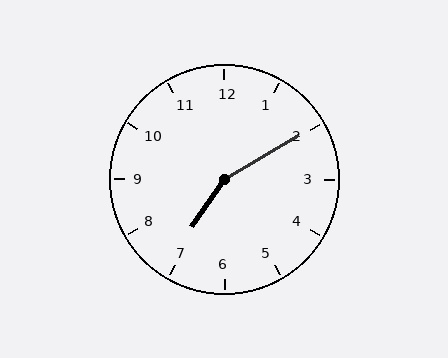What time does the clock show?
7:10.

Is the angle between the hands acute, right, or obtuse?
It is obtuse.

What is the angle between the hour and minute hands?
Approximately 155 degrees.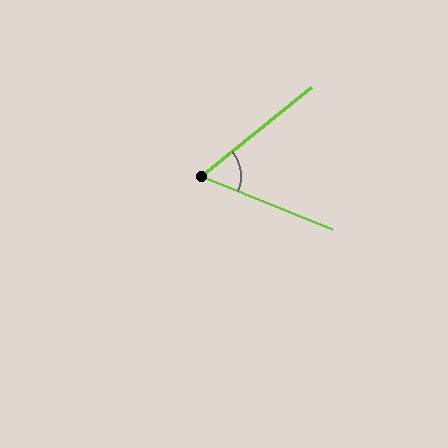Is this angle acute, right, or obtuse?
It is acute.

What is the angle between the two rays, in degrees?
Approximately 61 degrees.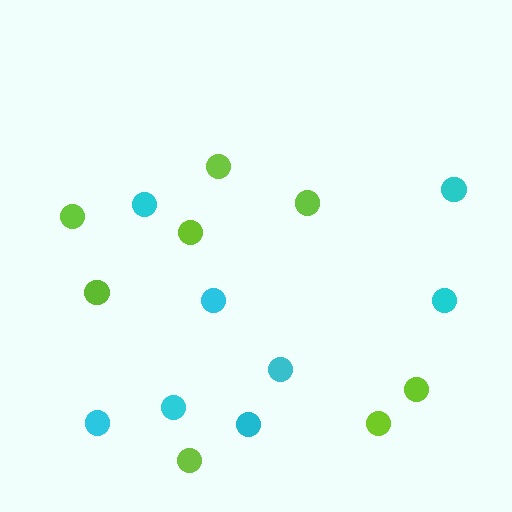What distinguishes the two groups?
There are 2 groups: one group of lime circles (8) and one group of cyan circles (8).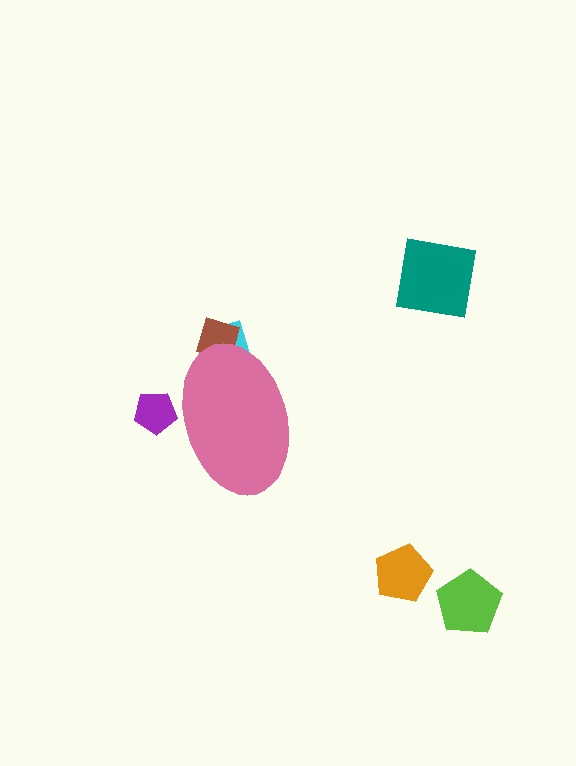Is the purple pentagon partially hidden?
Yes, the purple pentagon is partially hidden behind the pink ellipse.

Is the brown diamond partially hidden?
Yes, the brown diamond is partially hidden behind the pink ellipse.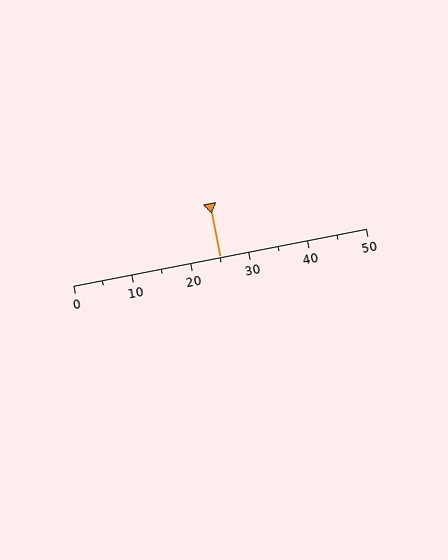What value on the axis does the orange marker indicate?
The marker indicates approximately 25.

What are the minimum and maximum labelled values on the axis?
The axis runs from 0 to 50.